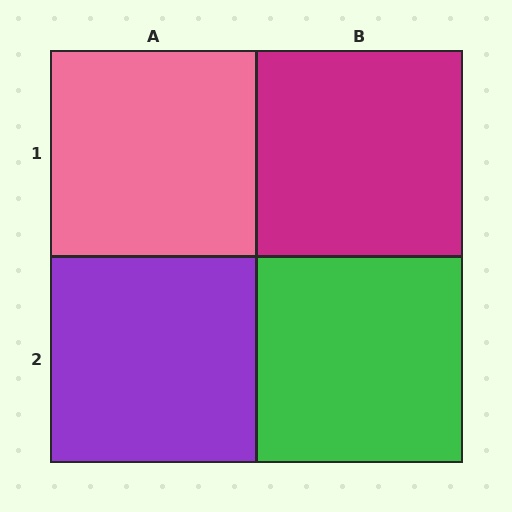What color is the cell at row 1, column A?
Pink.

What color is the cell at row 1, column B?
Magenta.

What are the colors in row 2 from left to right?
Purple, green.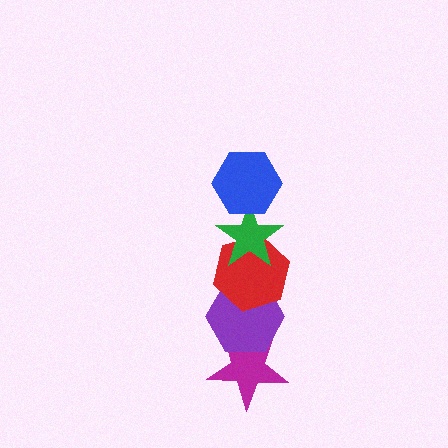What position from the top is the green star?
The green star is 2nd from the top.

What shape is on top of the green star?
The blue hexagon is on top of the green star.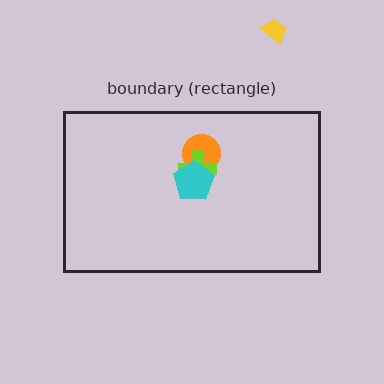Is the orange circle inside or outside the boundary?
Inside.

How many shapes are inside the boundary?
3 inside, 1 outside.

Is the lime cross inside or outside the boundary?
Inside.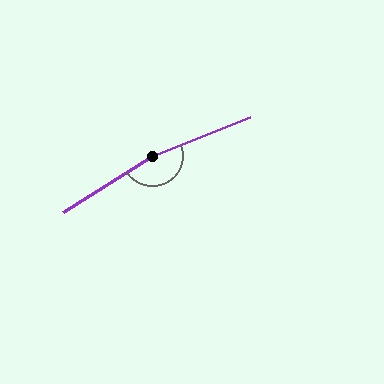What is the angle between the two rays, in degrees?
Approximately 169 degrees.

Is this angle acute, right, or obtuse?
It is obtuse.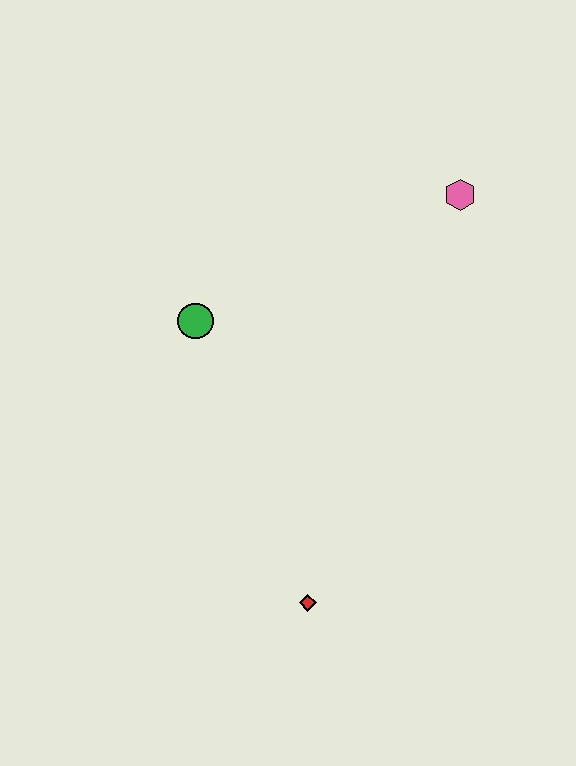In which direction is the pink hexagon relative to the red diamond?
The pink hexagon is above the red diamond.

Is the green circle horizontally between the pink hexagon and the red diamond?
No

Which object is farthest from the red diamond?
The pink hexagon is farthest from the red diamond.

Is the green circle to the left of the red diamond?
Yes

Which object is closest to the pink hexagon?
The green circle is closest to the pink hexagon.